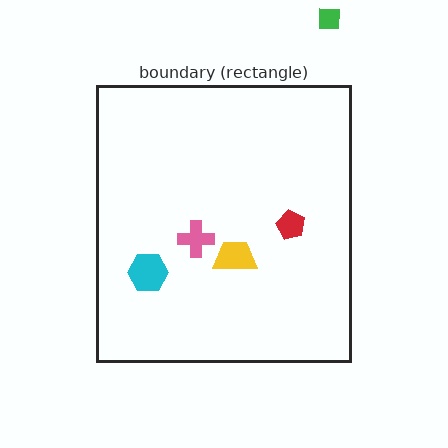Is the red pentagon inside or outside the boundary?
Inside.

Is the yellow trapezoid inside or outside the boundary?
Inside.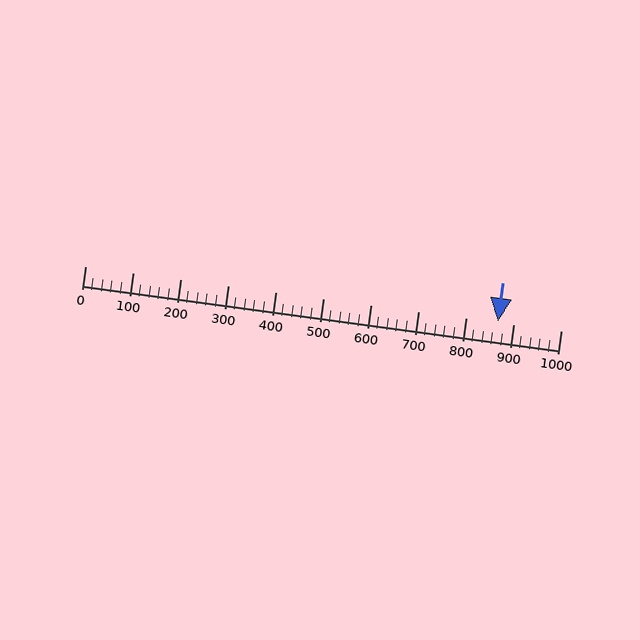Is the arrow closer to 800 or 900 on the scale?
The arrow is closer to 900.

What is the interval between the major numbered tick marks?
The major tick marks are spaced 100 units apart.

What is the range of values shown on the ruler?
The ruler shows values from 0 to 1000.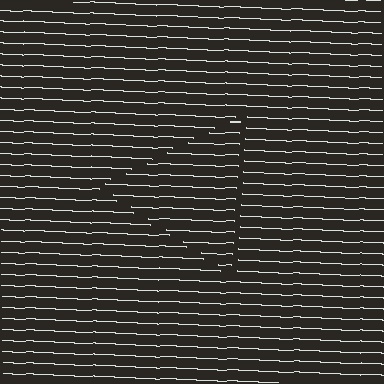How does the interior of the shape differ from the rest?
The interior of the shape contains the same grating, shifted by half a period — the contour is defined by the phase discontinuity where line-ends from the inner and outer gratings abut.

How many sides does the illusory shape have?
3 sides — the line-ends trace a triangle.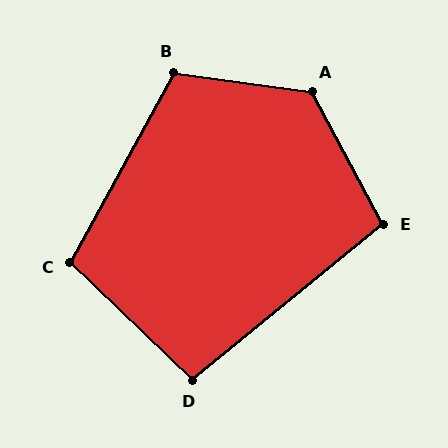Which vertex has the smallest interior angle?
D, at approximately 97 degrees.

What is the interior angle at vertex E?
Approximately 101 degrees (obtuse).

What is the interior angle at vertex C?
Approximately 105 degrees (obtuse).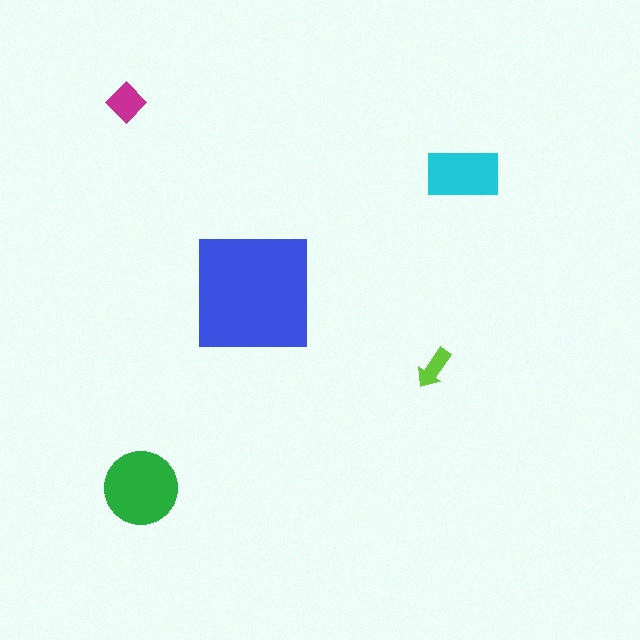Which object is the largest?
The blue square.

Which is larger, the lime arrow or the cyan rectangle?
The cyan rectangle.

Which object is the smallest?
The lime arrow.